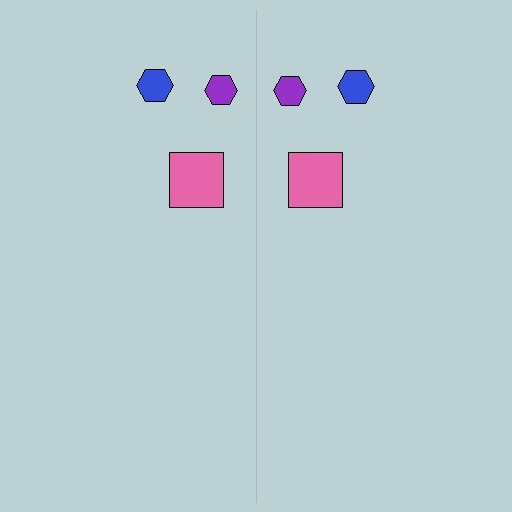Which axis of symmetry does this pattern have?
The pattern has a vertical axis of symmetry running through the center of the image.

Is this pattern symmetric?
Yes, this pattern has bilateral (reflection) symmetry.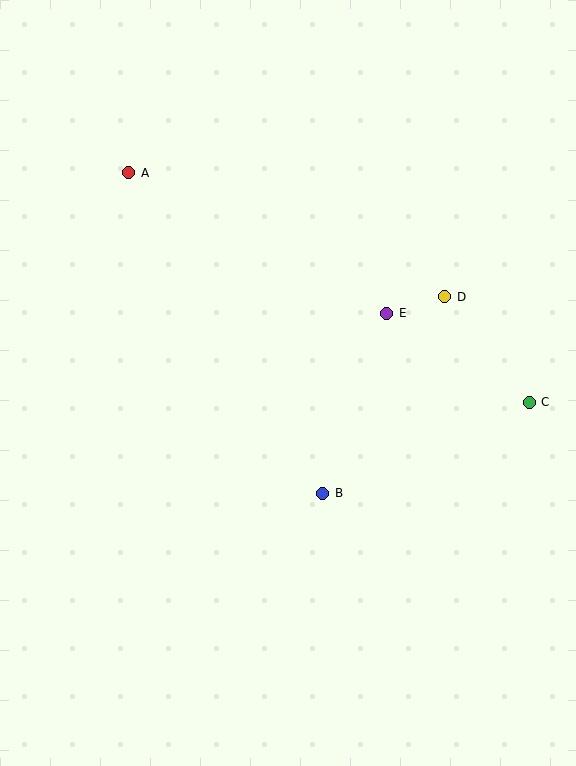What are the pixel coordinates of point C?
Point C is at (529, 402).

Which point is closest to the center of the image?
Point B at (323, 493) is closest to the center.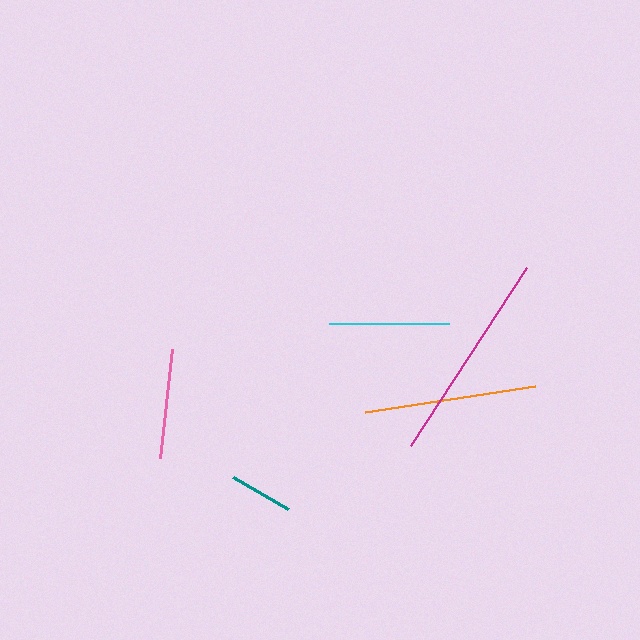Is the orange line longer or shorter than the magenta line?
The magenta line is longer than the orange line.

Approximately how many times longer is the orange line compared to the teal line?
The orange line is approximately 2.7 times the length of the teal line.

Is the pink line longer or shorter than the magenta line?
The magenta line is longer than the pink line.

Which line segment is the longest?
The magenta line is the longest at approximately 213 pixels.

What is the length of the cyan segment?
The cyan segment is approximately 121 pixels long.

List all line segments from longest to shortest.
From longest to shortest: magenta, orange, cyan, pink, teal.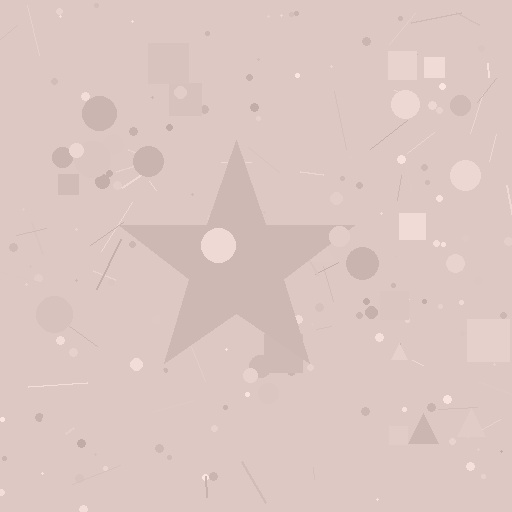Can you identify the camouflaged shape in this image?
The camouflaged shape is a star.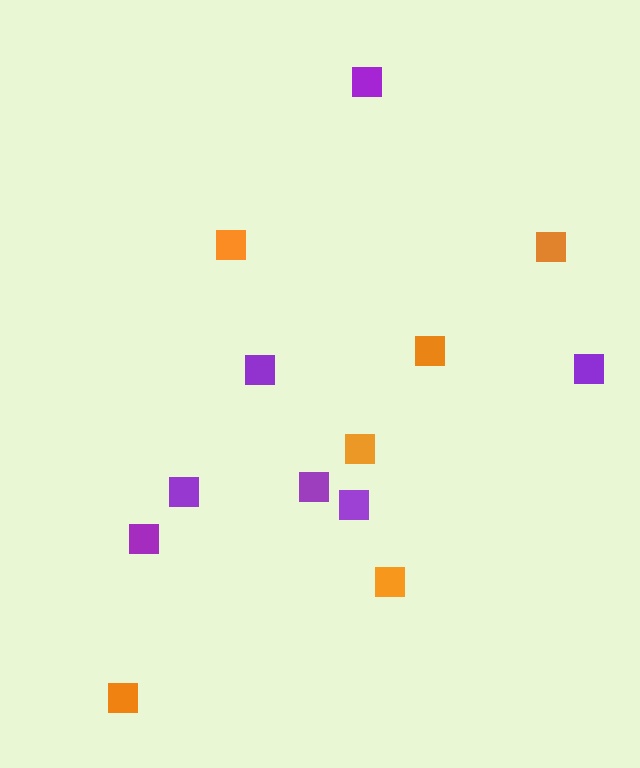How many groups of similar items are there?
There are 2 groups: one group of purple squares (7) and one group of orange squares (6).